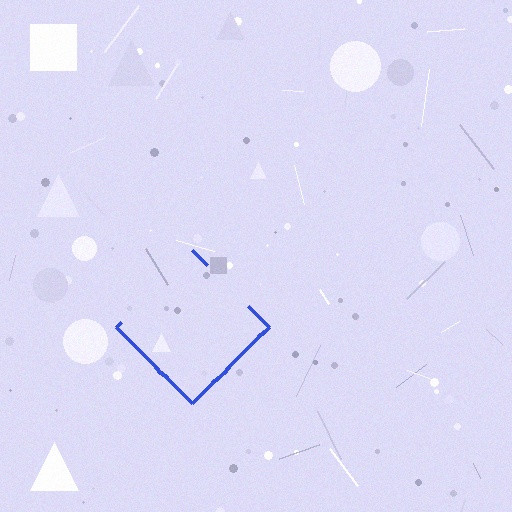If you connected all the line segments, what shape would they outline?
They would outline a diamond.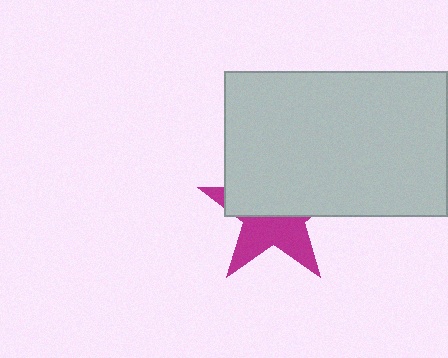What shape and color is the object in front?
The object in front is a light gray rectangle.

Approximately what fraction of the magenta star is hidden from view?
Roughly 56% of the magenta star is hidden behind the light gray rectangle.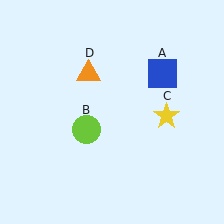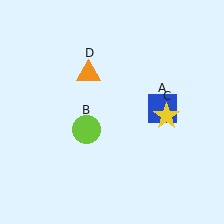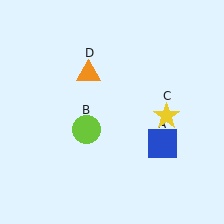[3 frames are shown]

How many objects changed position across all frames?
1 object changed position: blue square (object A).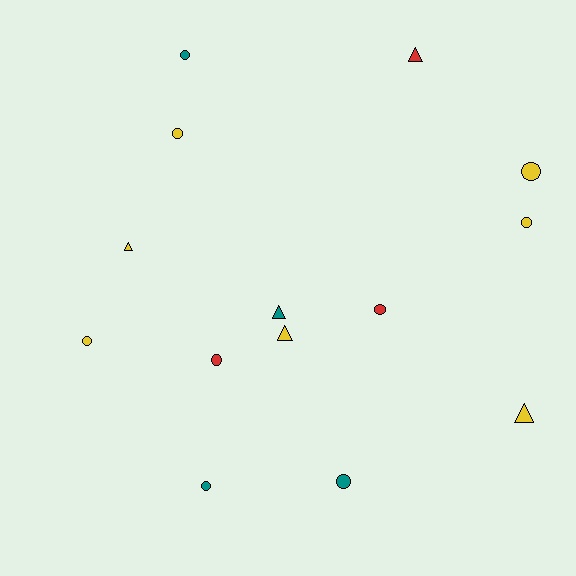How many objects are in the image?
There are 14 objects.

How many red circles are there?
There are 2 red circles.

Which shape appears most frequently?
Circle, with 9 objects.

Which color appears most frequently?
Yellow, with 7 objects.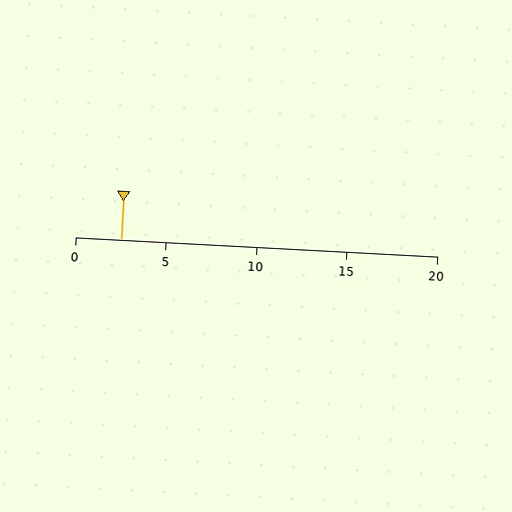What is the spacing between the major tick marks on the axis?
The major ticks are spaced 5 apart.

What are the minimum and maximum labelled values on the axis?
The axis runs from 0 to 20.